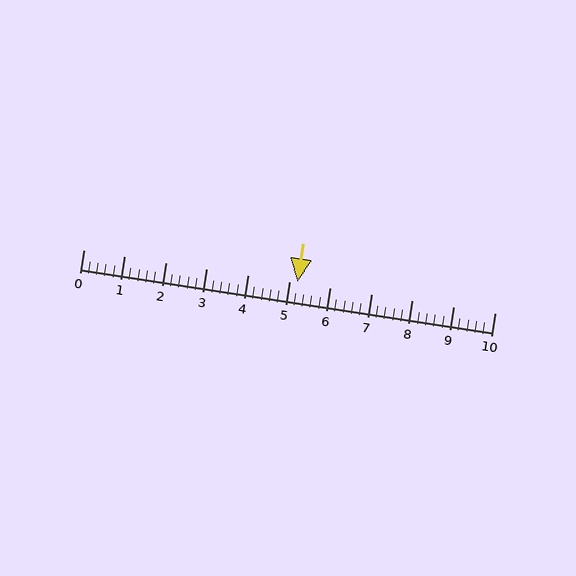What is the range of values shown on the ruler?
The ruler shows values from 0 to 10.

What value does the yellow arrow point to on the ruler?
The yellow arrow points to approximately 5.2.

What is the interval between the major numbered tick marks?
The major tick marks are spaced 1 units apart.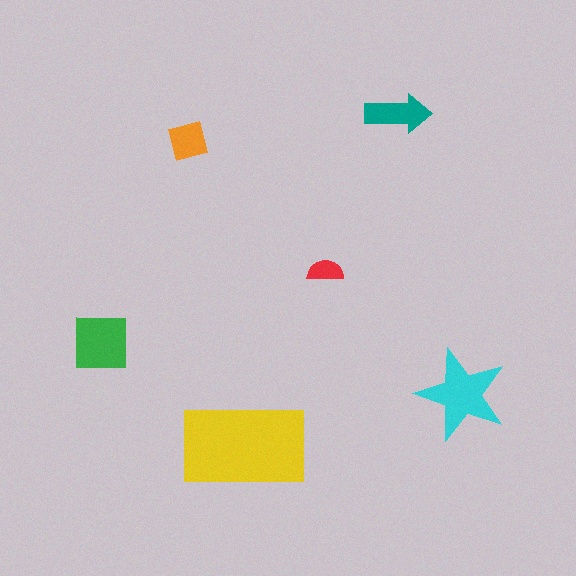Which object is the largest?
The yellow rectangle.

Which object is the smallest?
The red semicircle.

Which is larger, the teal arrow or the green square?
The green square.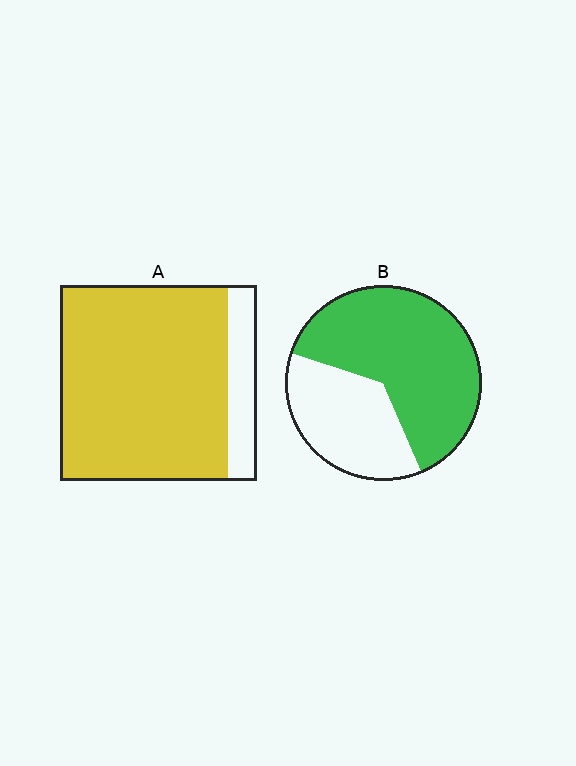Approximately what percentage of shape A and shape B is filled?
A is approximately 85% and B is approximately 65%.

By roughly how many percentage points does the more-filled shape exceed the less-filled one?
By roughly 20 percentage points (A over B).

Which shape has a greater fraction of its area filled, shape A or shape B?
Shape A.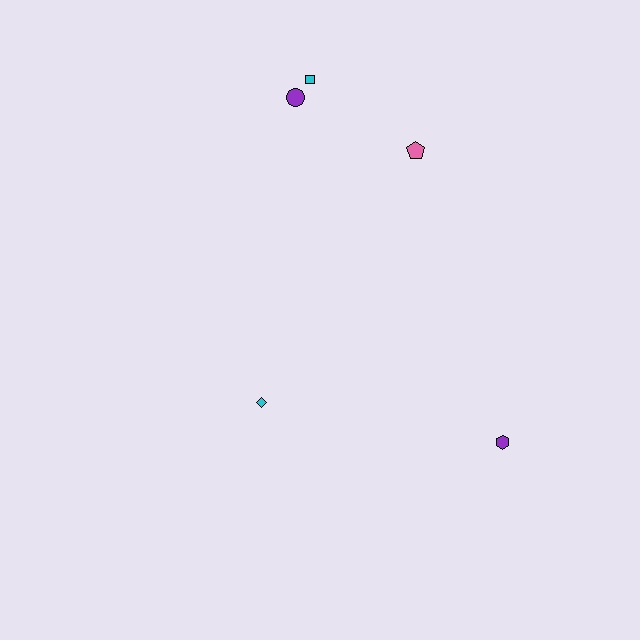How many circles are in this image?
There is 1 circle.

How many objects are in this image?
There are 5 objects.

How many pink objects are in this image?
There is 1 pink object.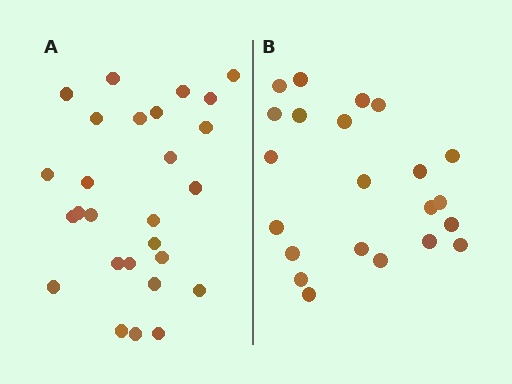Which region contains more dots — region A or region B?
Region A (the left region) has more dots.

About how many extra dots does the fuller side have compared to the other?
Region A has about 5 more dots than region B.